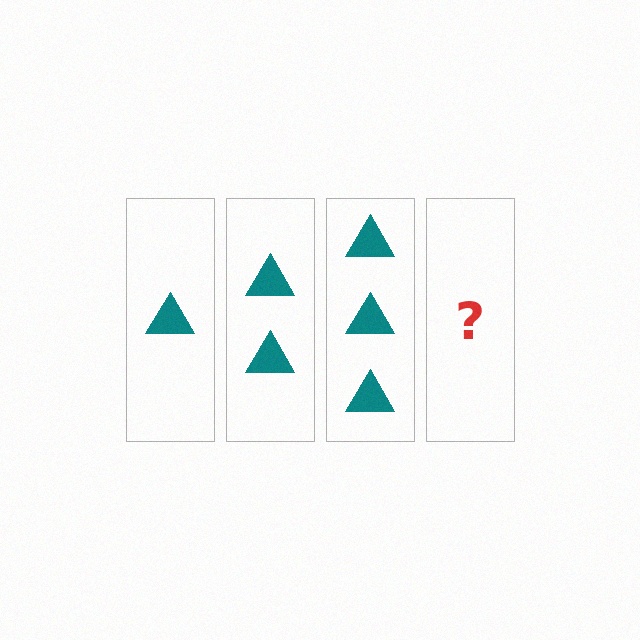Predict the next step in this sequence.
The next step is 4 triangles.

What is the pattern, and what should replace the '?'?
The pattern is that each step adds one more triangle. The '?' should be 4 triangles.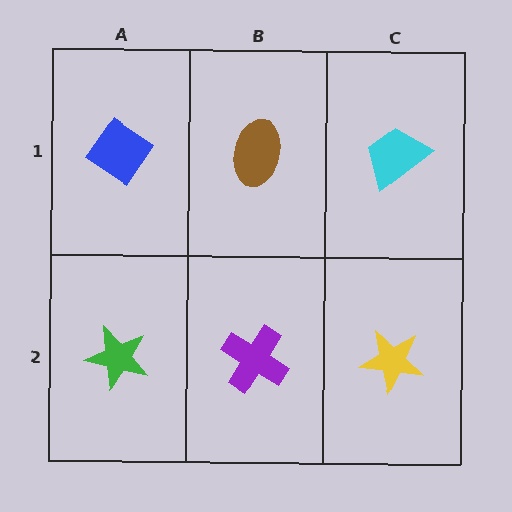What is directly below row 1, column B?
A purple cross.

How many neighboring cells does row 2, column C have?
2.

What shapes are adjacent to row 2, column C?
A cyan trapezoid (row 1, column C), a purple cross (row 2, column B).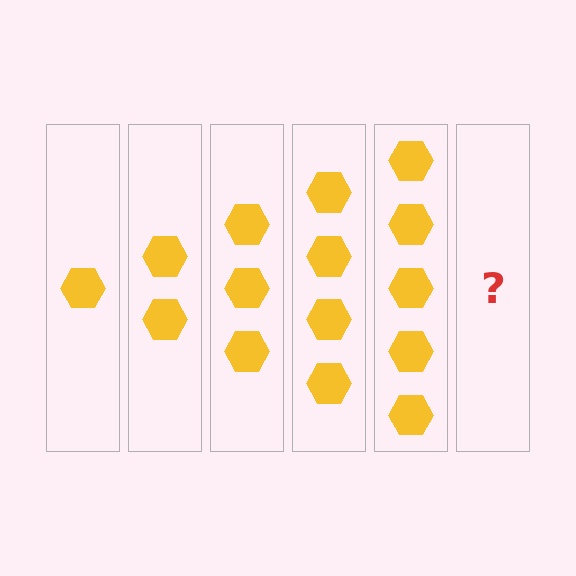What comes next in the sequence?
The next element should be 6 hexagons.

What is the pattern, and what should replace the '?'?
The pattern is that each step adds one more hexagon. The '?' should be 6 hexagons.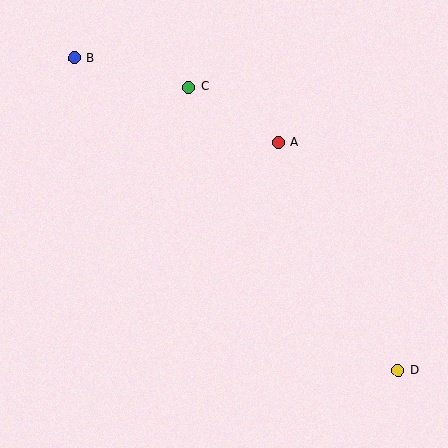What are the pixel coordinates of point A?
Point A is at (279, 142).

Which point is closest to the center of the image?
Point A at (279, 142) is closest to the center.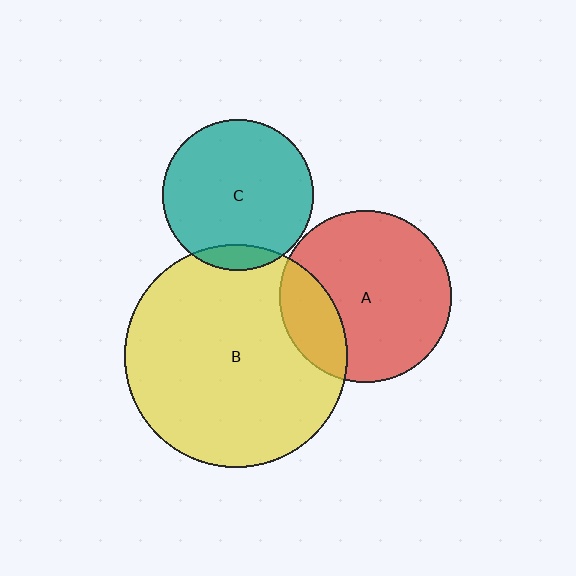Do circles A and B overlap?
Yes.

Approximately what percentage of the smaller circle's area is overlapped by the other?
Approximately 20%.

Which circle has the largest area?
Circle B (yellow).